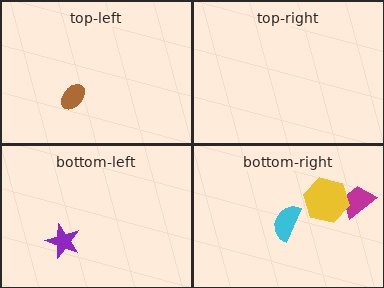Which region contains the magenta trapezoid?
The bottom-right region.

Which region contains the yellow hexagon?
The bottom-right region.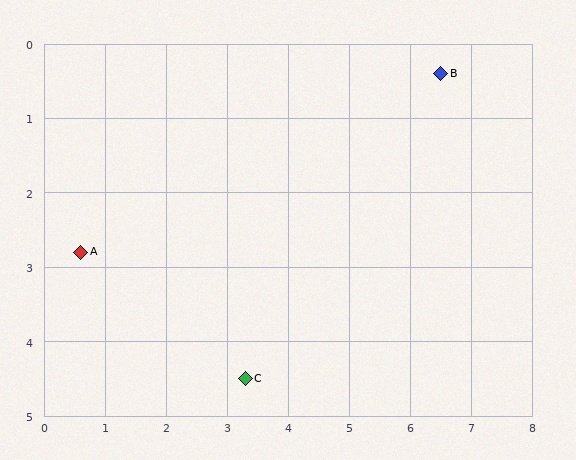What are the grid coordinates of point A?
Point A is at approximately (0.6, 2.8).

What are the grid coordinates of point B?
Point B is at approximately (6.5, 0.4).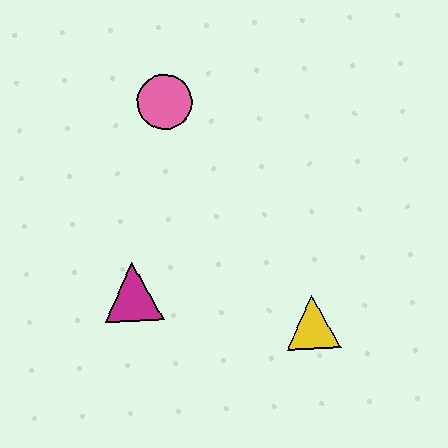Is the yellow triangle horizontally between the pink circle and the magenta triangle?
No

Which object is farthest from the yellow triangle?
The pink circle is farthest from the yellow triangle.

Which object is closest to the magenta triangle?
The yellow triangle is closest to the magenta triangle.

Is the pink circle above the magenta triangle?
Yes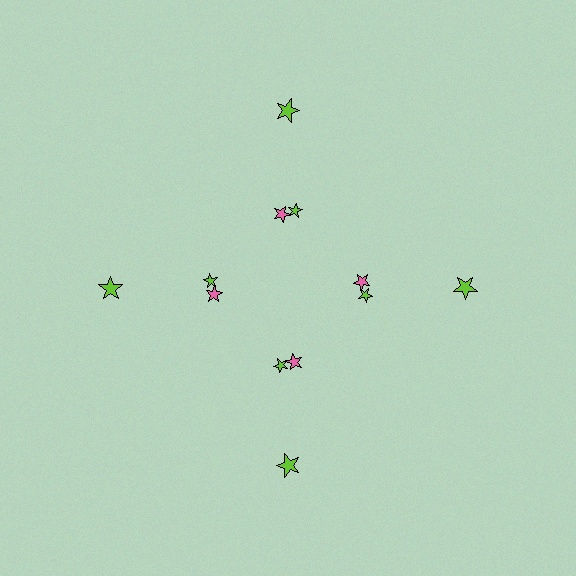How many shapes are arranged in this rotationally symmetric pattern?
There are 12 shapes, arranged in 4 groups of 3.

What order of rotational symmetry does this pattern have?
This pattern has 4-fold rotational symmetry.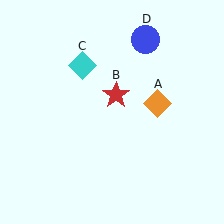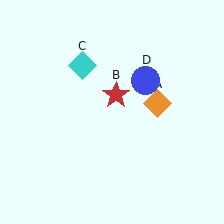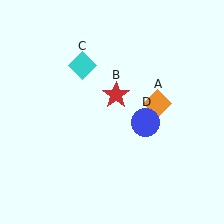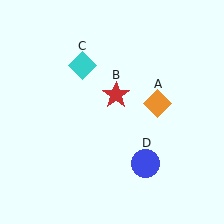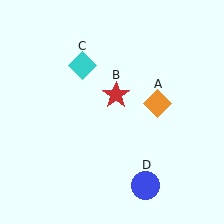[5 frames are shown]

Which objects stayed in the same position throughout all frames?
Orange diamond (object A) and red star (object B) and cyan diamond (object C) remained stationary.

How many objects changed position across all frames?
1 object changed position: blue circle (object D).